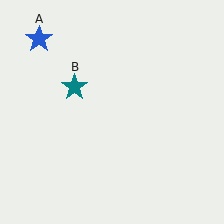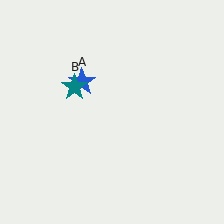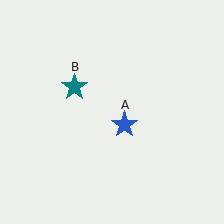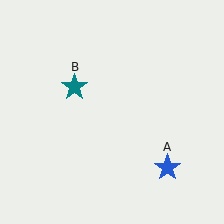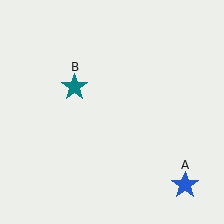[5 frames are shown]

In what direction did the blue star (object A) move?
The blue star (object A) moved down and to the right.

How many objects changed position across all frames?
1 object changed position: blue star (object A).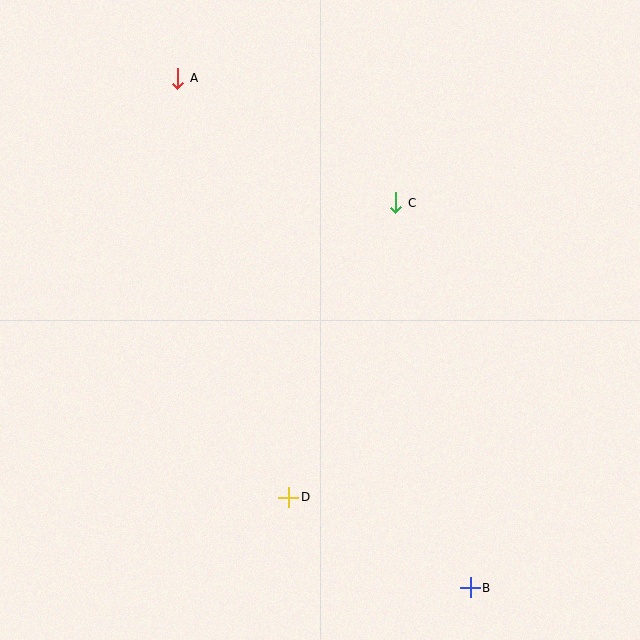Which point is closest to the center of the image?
Point C at (395, 203) is closest to the center.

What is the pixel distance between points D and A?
The distance between D and A is 434 pixels.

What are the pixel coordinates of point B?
Point B is at (470, 588).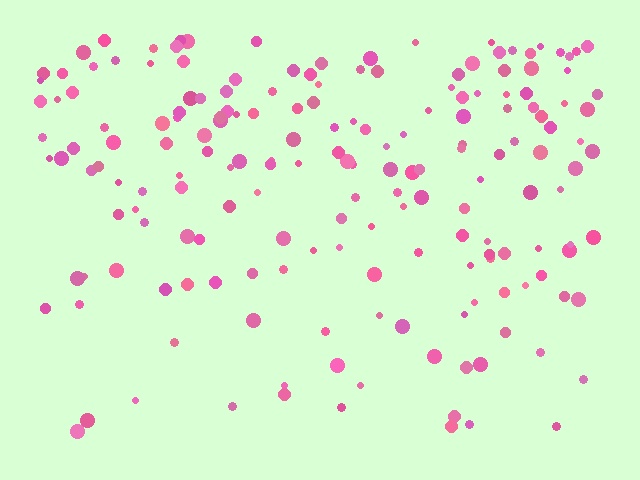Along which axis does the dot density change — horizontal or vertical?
Vertical.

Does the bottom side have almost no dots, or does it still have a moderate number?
Still a moderate number, just noticeably fewer than the top.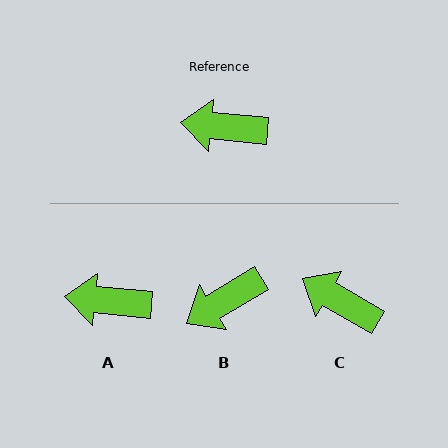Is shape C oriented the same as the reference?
No, it is off by about 24 degrees.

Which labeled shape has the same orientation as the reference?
A.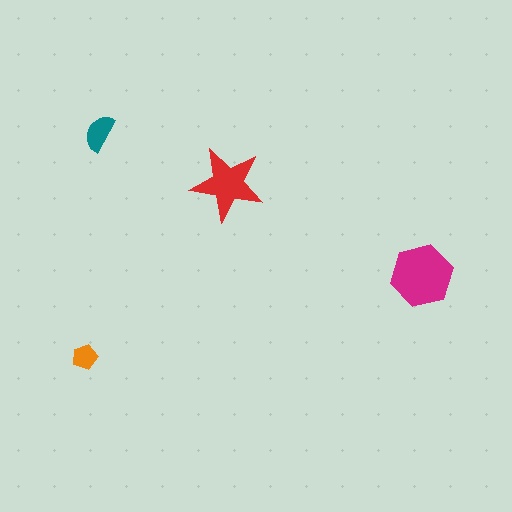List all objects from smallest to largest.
The orange pentagon, the teal semicircle, the red star, the magenta hexagon.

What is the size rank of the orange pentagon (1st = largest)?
4th.